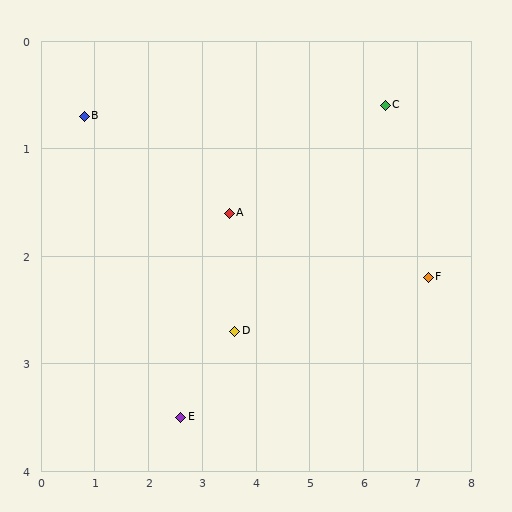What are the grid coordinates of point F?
Point F is at approximately (7.2, 2.2).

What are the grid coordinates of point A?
Point A is at approximately (3.5, 1.6).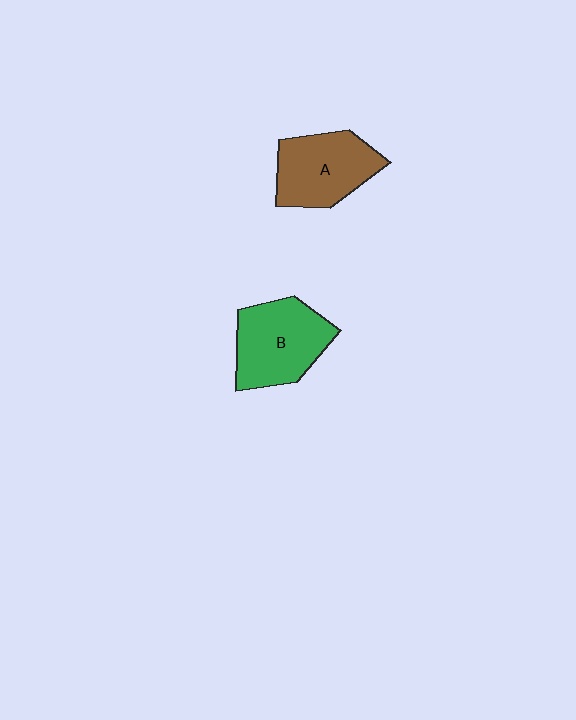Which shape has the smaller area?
Shape A (brown).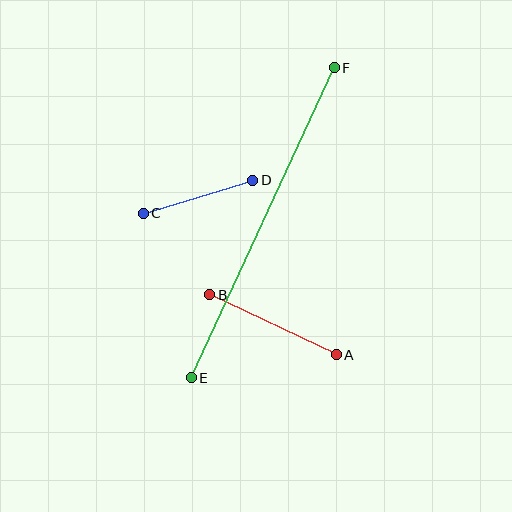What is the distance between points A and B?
The distance is approximately 140 pixels.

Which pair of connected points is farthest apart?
Points E and F are farthest apart.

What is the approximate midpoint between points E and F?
The midpoint is at approximately (263, 223) pixels.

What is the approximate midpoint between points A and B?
The midpoint is at approximately (273, 325) pixels.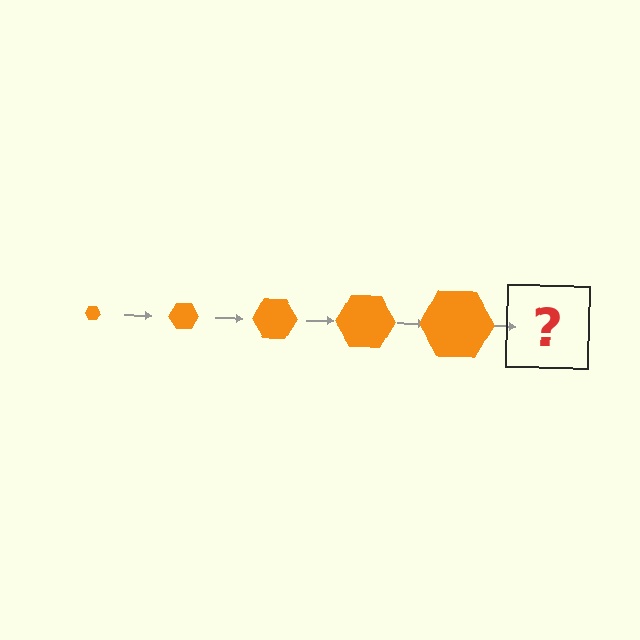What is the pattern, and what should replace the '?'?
The pattern is that the hexagon gets progressively larger each step. The '?' should be an orange hexagon, larger than the previous one.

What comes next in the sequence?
The next element should be an orange hexagon, larger than the previous one.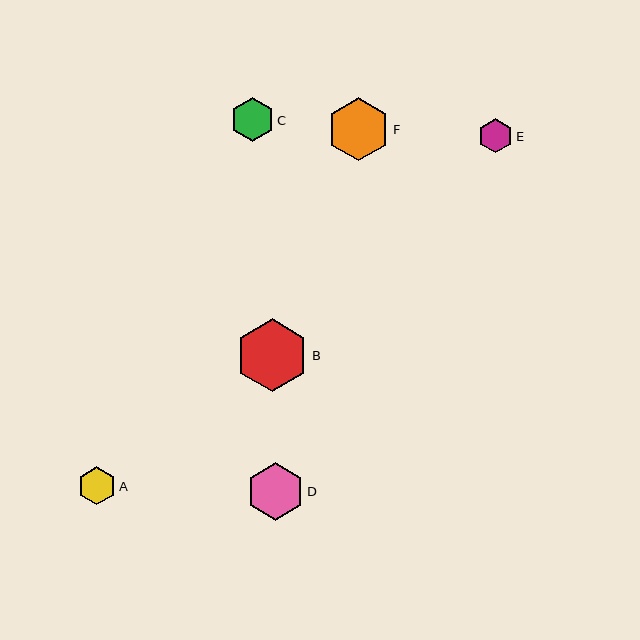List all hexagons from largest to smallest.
From largest to smallest: B, F, D, C, A, E.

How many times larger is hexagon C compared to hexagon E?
Hexagon C is approximately 1.3 times the size of hexagon E.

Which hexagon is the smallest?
Hexagon E is the smallest with a size of approximately 34 pixels.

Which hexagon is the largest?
Hexagon B is the largest with a size of approximately 73 pixels.